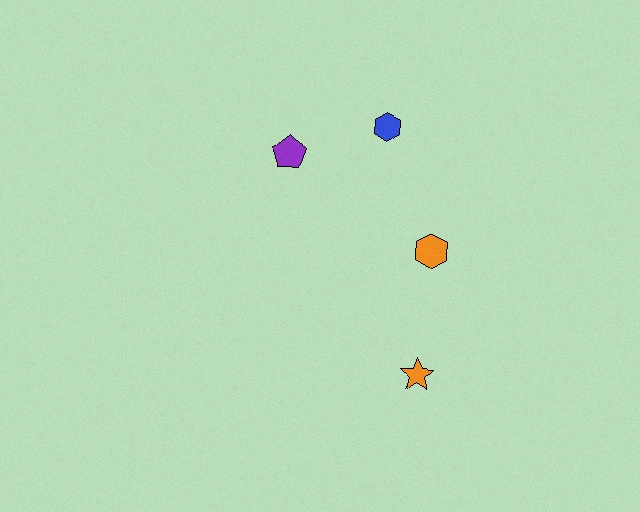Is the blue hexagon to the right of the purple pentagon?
Yes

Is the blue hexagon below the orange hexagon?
No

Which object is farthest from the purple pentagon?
The orange star is farthest from the purple pentagon.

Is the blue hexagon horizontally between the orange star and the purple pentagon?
Yes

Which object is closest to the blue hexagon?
The purple pentagon is closest to the blue hexagon.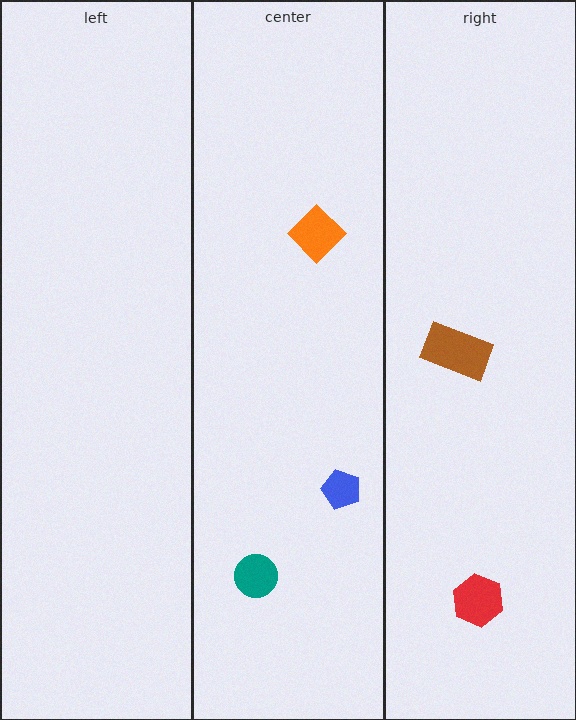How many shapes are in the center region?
3.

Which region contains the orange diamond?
The center region.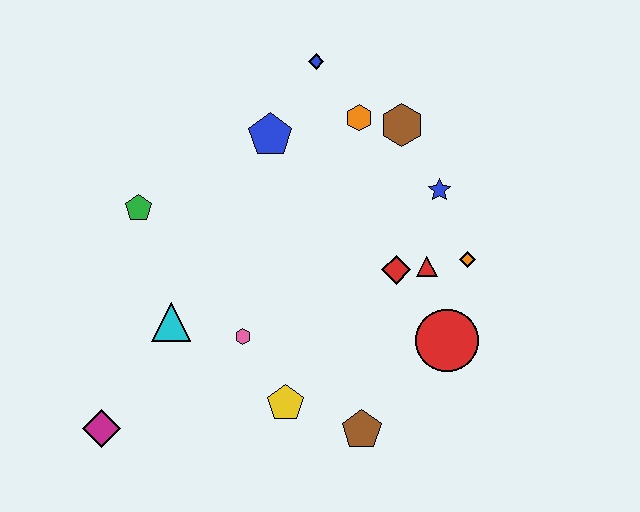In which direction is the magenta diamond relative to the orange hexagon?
The magenta diamond is below the orange hexagon.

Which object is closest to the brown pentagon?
The yellow pentagon is closest to the brown pentagon.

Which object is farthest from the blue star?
The magenta diamond is farthest from the blue star.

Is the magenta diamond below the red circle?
Yes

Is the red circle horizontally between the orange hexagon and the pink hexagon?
No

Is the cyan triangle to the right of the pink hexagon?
No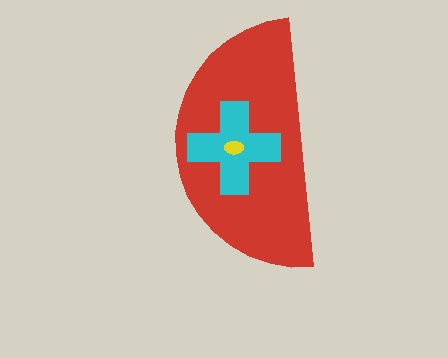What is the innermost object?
The yellow ellipse.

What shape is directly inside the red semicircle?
The cyan cross.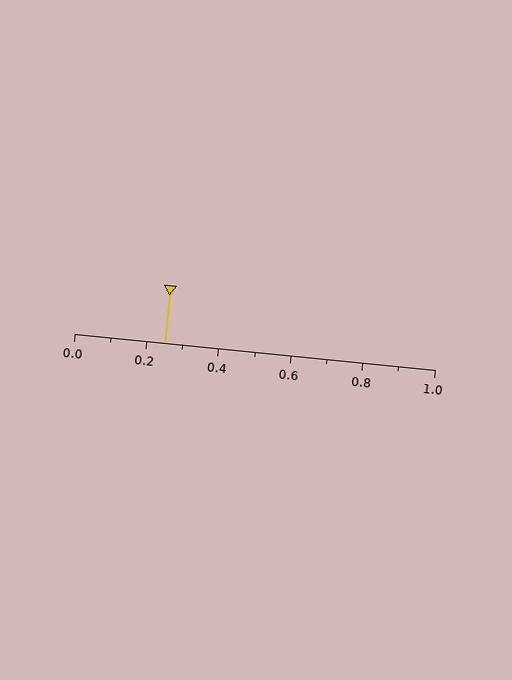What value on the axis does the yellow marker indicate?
The marker indicates approximately 0.25.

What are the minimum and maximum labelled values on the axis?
The axis runs from 0.0 to 1.0.